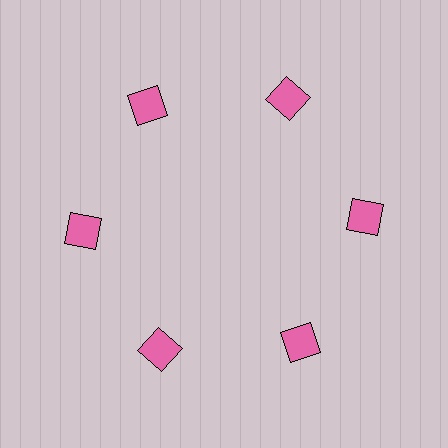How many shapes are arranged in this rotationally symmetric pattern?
There are 6 shapes, arranged in 6 groups of 1.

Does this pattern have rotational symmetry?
Yes, this pattern has 6-fold rotational symmetry. It looks the same after rotating 60 degrees around the center.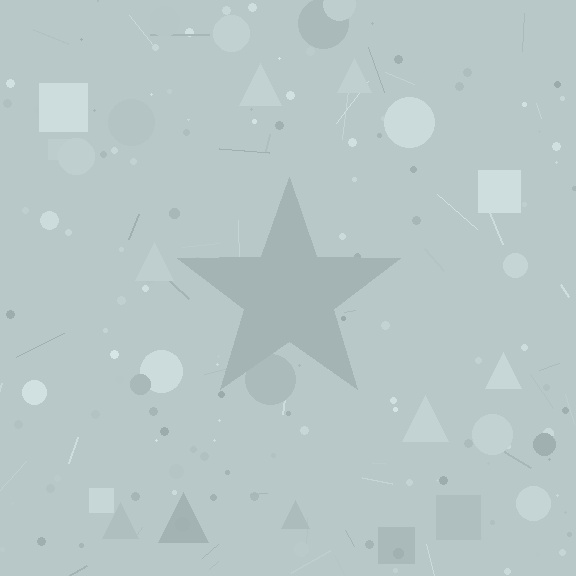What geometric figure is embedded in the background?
A star is embedded in the background.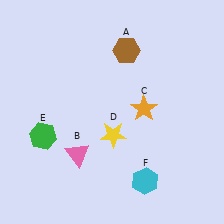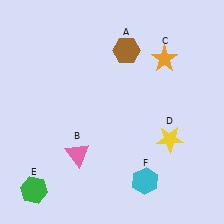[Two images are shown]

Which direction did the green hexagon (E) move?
The green hexagon (E) moved down.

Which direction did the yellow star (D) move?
The yellow star (D) moved right.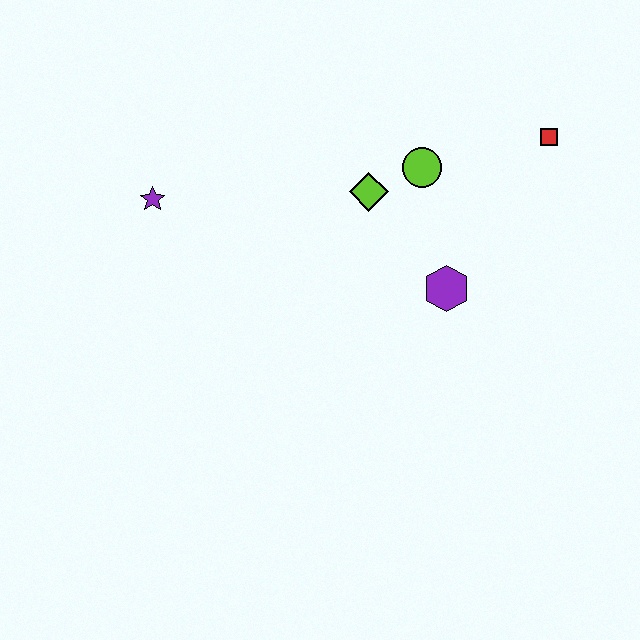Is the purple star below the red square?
Yes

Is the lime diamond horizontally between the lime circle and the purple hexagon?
No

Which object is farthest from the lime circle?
The purple star is farthest from the lime circle.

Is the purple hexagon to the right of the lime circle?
Yes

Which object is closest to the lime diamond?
The lime circle is closest to the lime diamond.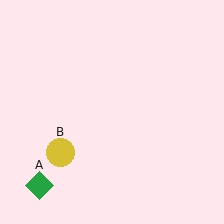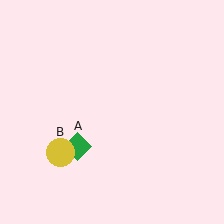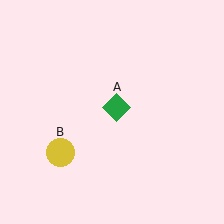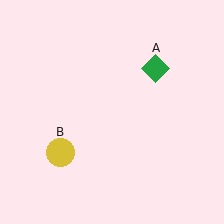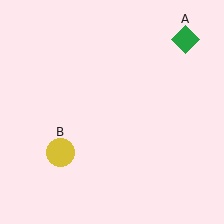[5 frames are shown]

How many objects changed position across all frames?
1 object changed position: green diamond (object A).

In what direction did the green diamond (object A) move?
The green diamond (object A) moved up and to the right.